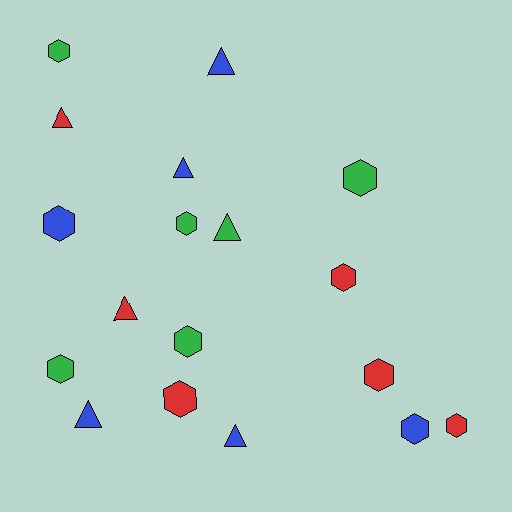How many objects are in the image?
There are 18 objects.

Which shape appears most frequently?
Hexagon, with 11 objects.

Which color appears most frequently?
Red, with 6 objects.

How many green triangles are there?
There is 1 green triangle.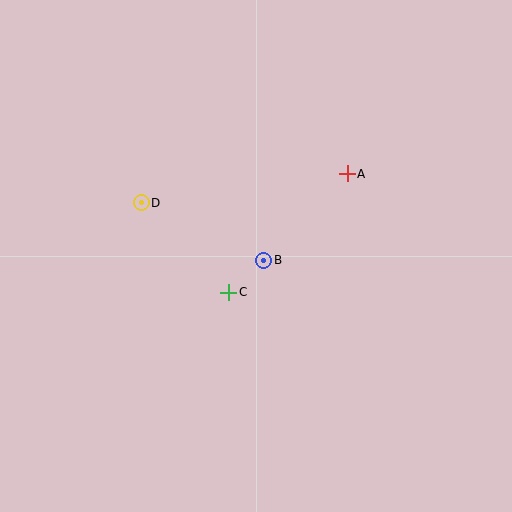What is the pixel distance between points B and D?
The distance between B and D is 135 pixels.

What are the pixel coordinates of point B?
Point B is at (264, 260).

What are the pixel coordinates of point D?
Point D is at (141, 203).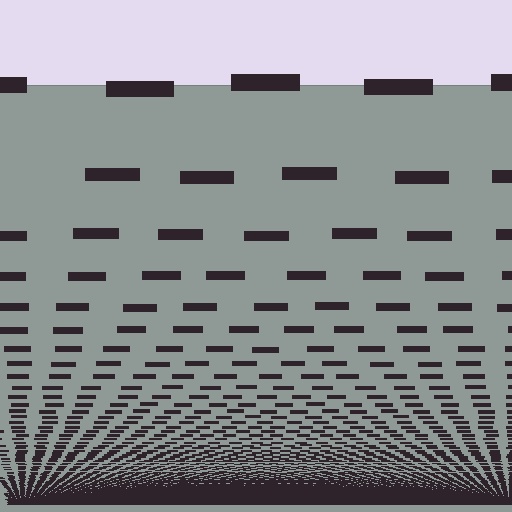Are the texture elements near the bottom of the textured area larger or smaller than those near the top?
Smaller. The gradient is inverted — elements near the bottom are smaller and denser.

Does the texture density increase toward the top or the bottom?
Density increases toward the bottom.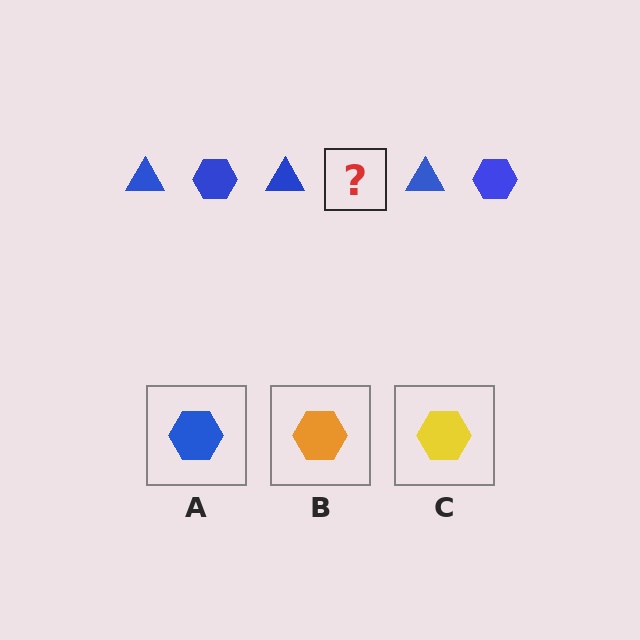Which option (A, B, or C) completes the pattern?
A.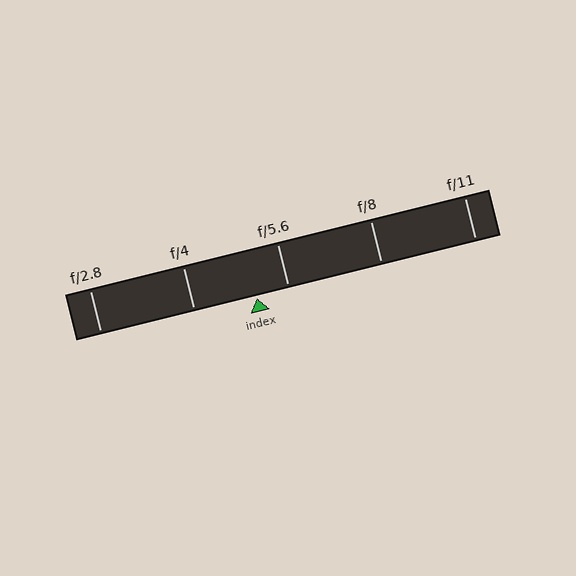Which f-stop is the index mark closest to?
The index mark is closest to f/5.6.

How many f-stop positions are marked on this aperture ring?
There are 5 f-stop positions marked.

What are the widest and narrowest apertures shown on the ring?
The widest aperture shown is f/2.8 and the narrowest is f/11.